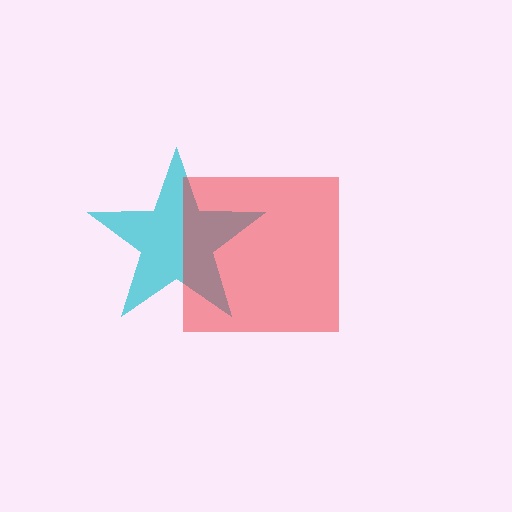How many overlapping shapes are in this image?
There are 2 overlapping shapes in the image.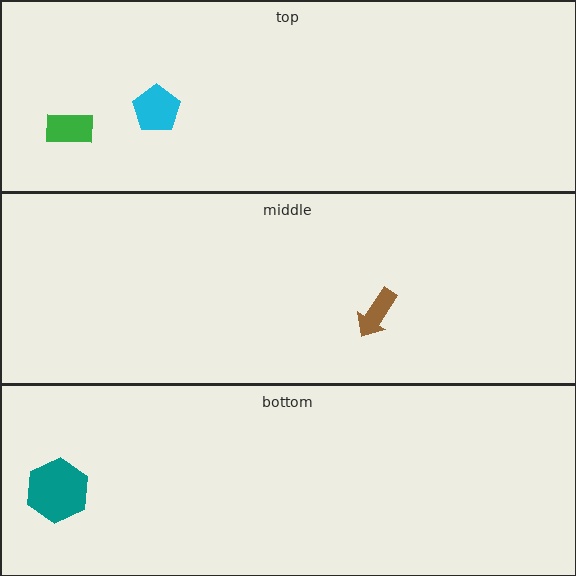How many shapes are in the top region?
2.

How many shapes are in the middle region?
1.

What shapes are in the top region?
The cyan pentagon, the green rectangle.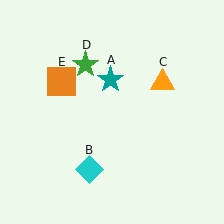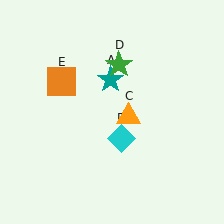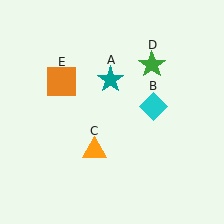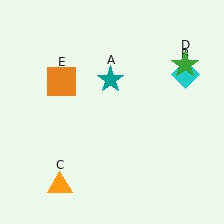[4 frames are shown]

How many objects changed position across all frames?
3 objects changed position: cyan diamond (object B), orange triangle (object C), green star (object D).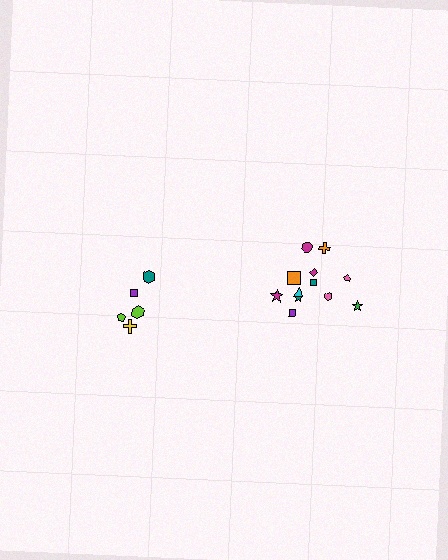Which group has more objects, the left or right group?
The right group.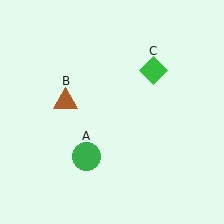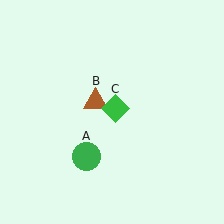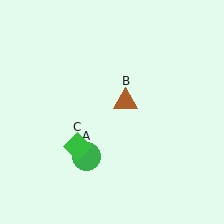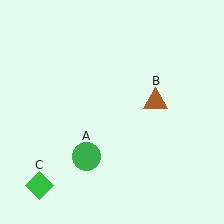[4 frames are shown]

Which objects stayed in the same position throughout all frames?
Green circle (object A) remained stationary.